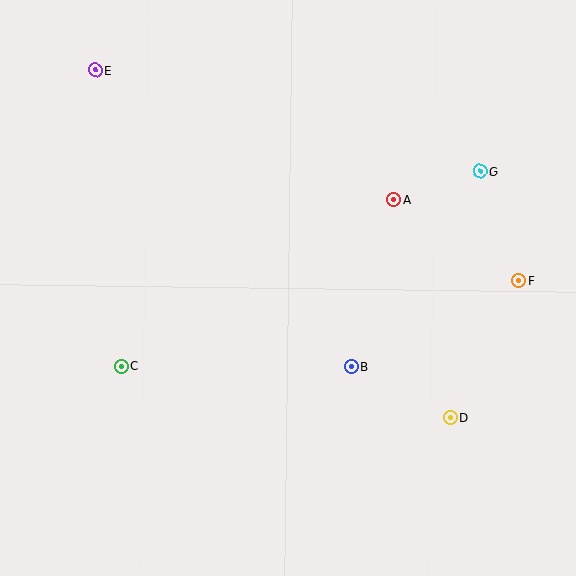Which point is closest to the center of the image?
Point B at (351, 367) is closest to the center.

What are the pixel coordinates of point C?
Point C is at (121, 366).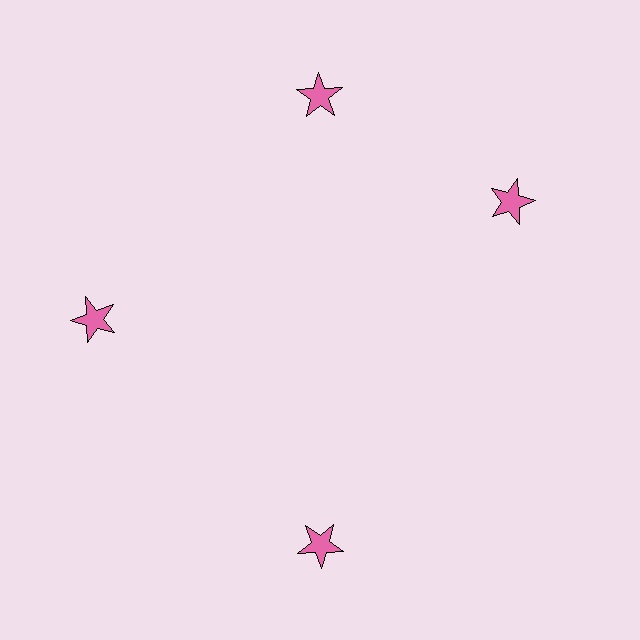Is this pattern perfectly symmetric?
No. The 4 pink stars are arranged in a ring, but one element near the 3 o'clock position is rotated out of alignment along the ring, breaking the 4-fold rotational symmetry.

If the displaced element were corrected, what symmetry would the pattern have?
It would have 4-fold rotational symmetry — the pattern would map onto itself every 90 degrees.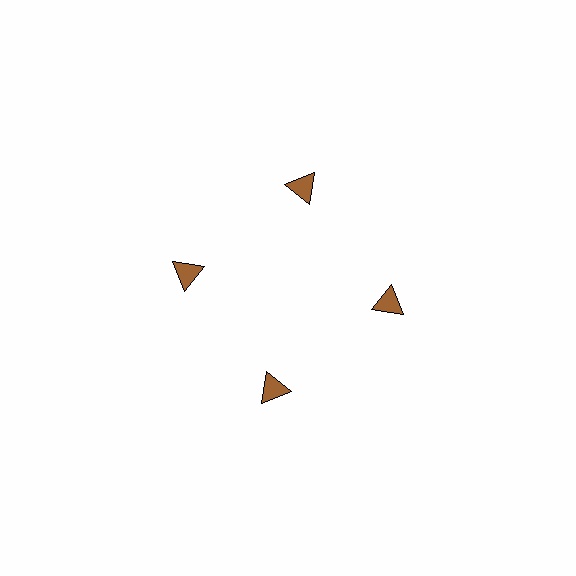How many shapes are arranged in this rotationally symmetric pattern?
There are 4 shapes, arranged in 4 groups of 1.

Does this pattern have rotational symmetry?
Yes, this pattern has 4-fold rotational symmetry. It looks the same after rotating 90 degrees around the center.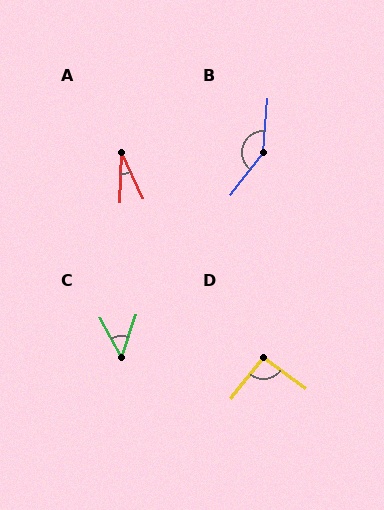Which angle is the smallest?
A, at approximately 27 degrees.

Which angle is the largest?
B, at approximately 146 degrees.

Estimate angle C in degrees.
Approximately 47 degrees.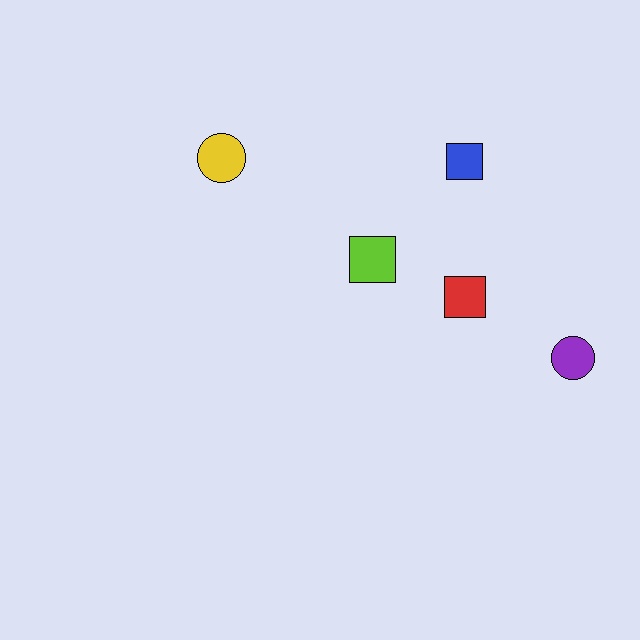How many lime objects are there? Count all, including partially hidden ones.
There is 1 lime object.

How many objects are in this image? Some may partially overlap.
There are 5 objects.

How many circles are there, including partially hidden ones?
There are 2 circles.